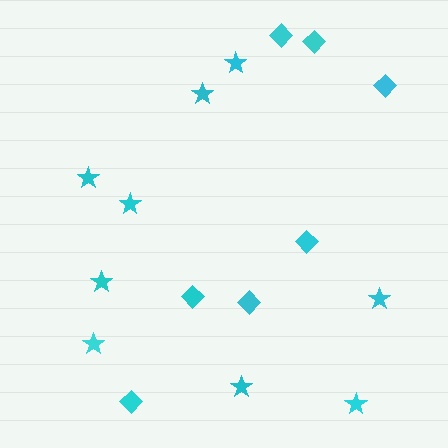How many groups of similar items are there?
There are 2 groups: one group of diamonds (7) and one group of stars (9).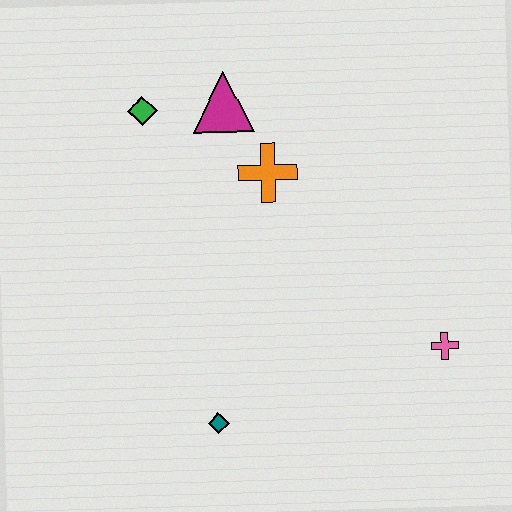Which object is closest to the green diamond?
The magenta triangle is closest to the green diamond.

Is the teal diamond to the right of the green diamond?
Yes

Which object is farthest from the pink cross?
The green diamond is farthest from the pink cross.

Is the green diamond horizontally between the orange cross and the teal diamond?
No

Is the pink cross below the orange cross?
Yes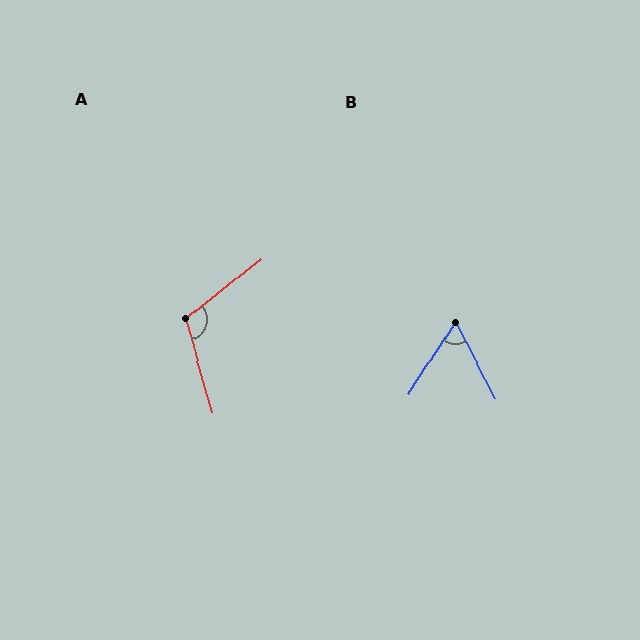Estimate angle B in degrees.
Approximately 60 degrees.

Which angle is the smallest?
B, at approximately 60 degrees.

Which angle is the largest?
A, at approximately 112 degrees.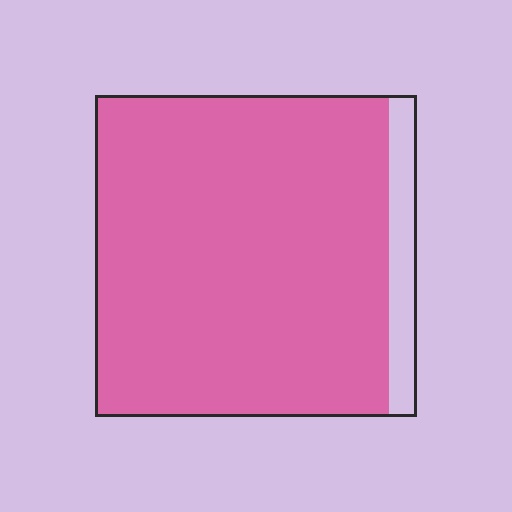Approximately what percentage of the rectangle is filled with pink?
Approximately 90%.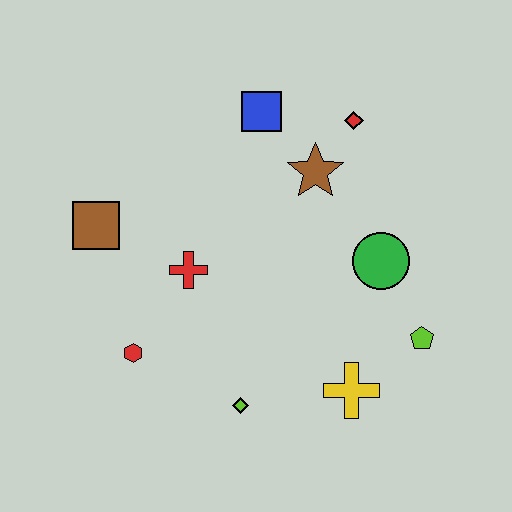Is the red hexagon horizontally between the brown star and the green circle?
No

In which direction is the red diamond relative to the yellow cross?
The red diamond is above the yellow cross.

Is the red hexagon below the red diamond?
Yes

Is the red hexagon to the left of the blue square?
Yes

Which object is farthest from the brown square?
The lime pentagon is farthest from the brown square.